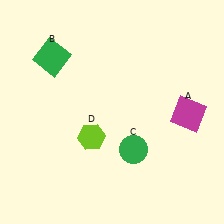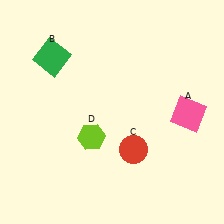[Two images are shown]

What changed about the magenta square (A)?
In Image 1, A is magenta. In Image 2, it changed to pink.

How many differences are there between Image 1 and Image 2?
There are 2 differences between the two images.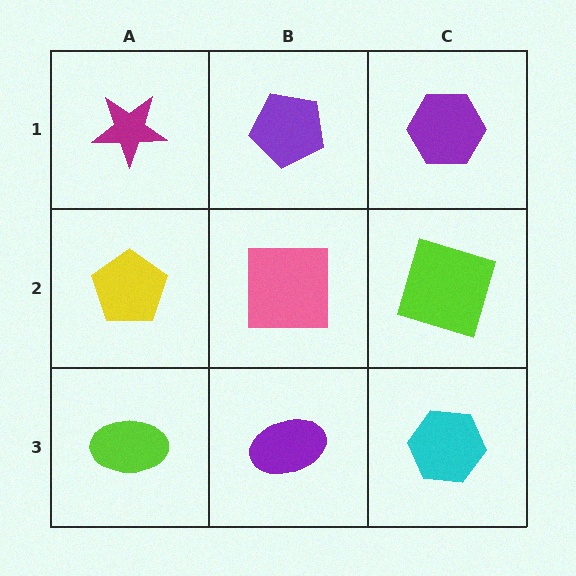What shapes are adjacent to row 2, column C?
A purple hexagon (row 1, column C), a cyan hexagon (row 3, column C), a pink square (row 2, column B).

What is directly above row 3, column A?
A yellow pentagon.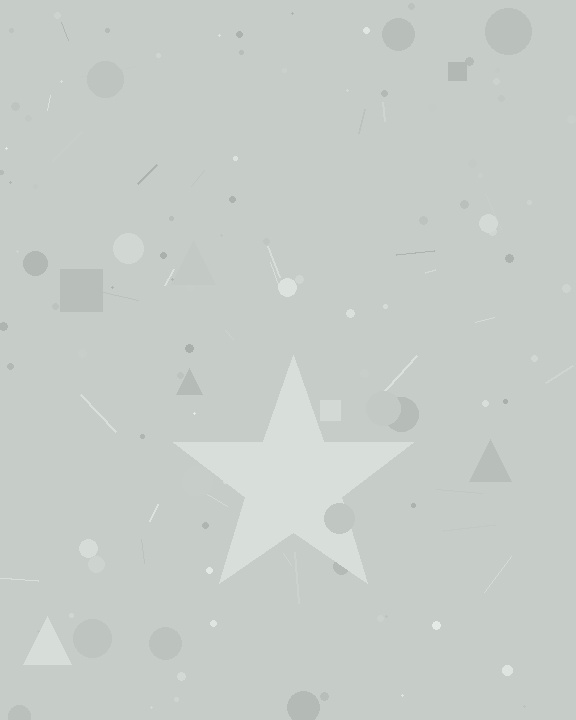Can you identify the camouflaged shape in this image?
The camouflaged shape is a star.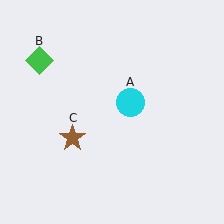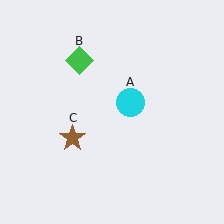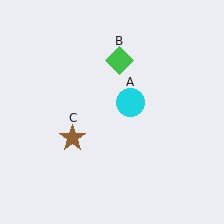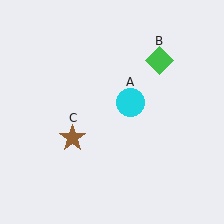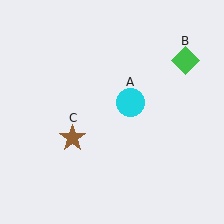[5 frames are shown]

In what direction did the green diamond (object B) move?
The green diamond (object B) moved right.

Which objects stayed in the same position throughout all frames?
Cyan circle (object A) and brown star (object C) remained stationary.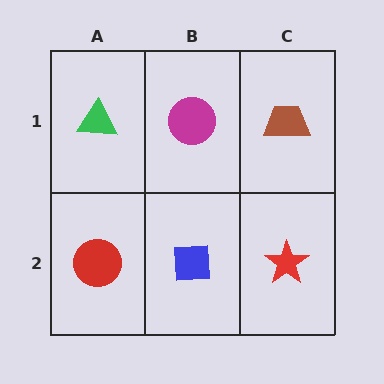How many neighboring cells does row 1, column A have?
2.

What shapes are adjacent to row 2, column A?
A green triangle (row 1, column A), a blue square (row 2, column B).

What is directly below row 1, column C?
A red star.